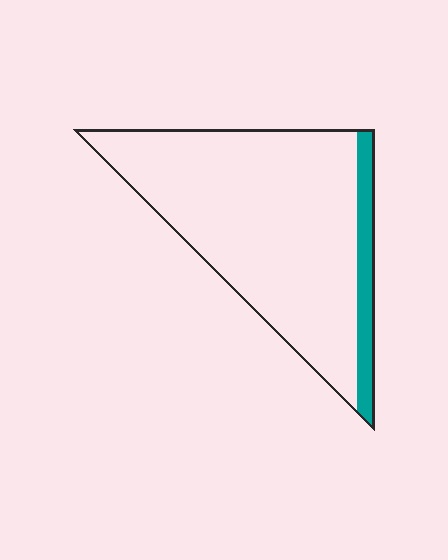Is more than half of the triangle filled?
No.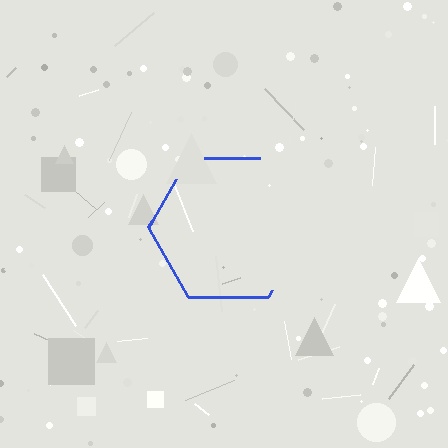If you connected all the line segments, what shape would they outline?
They would outline a hexagon.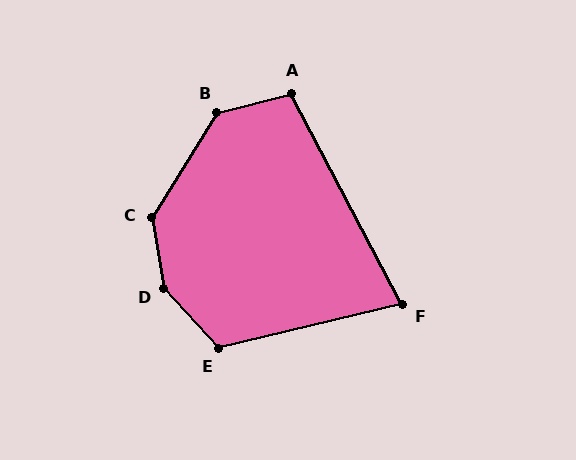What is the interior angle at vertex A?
Approximately 103 degrees (obtuse).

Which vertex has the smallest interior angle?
F, at approximately 76 degrees.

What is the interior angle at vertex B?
Approximately 137 degrees (obtuse).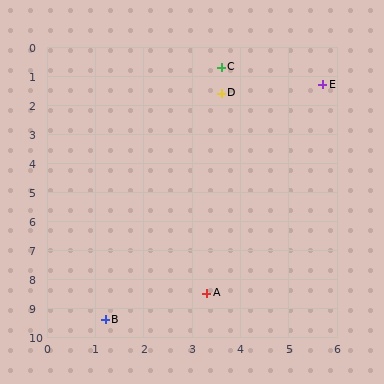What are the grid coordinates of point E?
Point E is at approximately (5.7, 1.3).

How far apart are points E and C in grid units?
Points E and C are about 2.2 grid units apart.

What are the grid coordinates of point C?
Point C is at approximately (3.6, 0.7).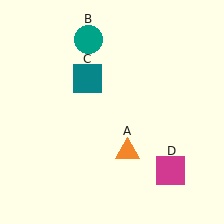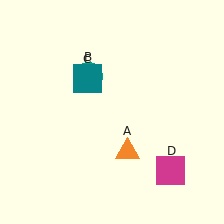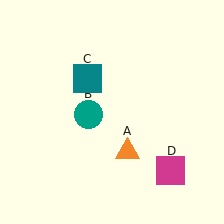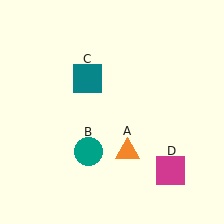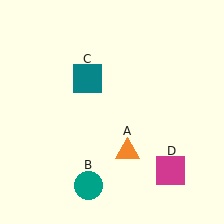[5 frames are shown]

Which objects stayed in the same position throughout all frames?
Orange triangle (object A) and teal square (object C) and magenta square (object D) remained stationary.